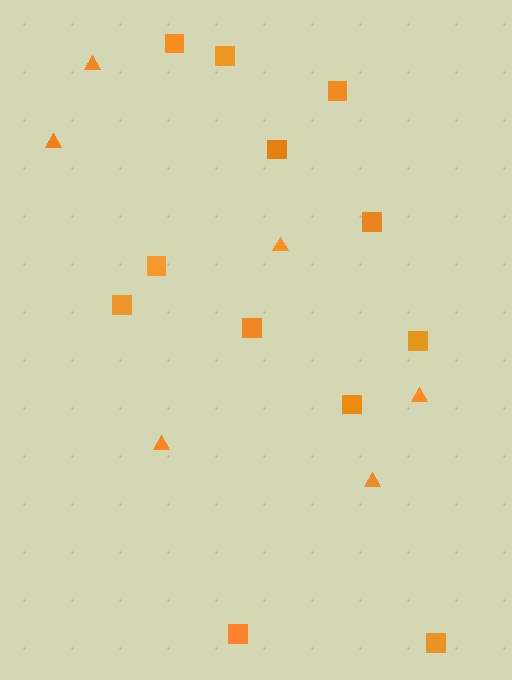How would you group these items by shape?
There are 2 groups: one group of squares (12) and one group of triangles (6).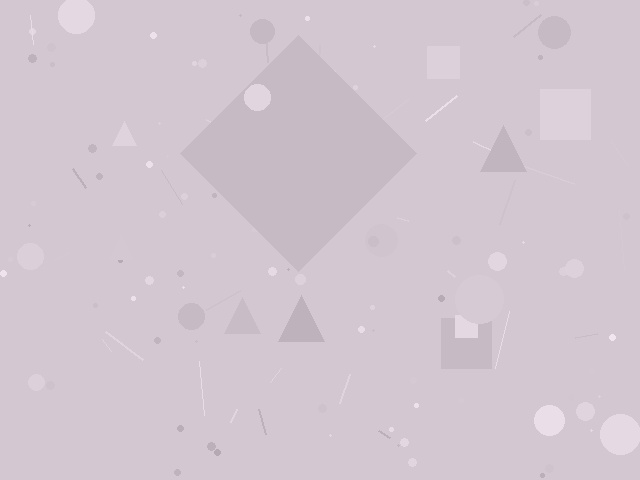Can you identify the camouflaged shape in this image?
The camouflaged shape is a diamond.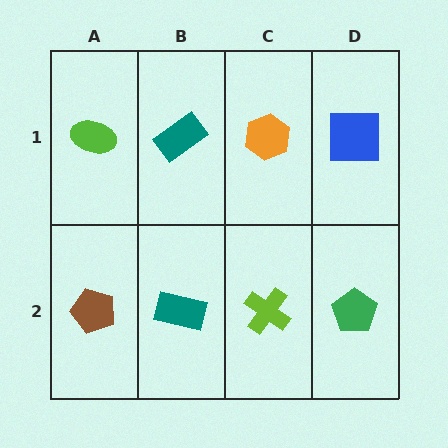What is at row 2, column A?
A brown pentagon.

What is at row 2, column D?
A green pentagon.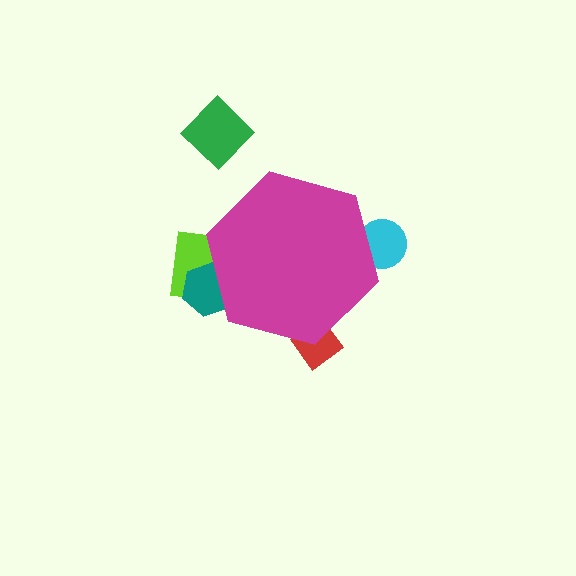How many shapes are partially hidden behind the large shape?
4 shapes are partially hidden.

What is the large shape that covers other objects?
A magenta hexagon.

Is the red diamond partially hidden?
Yes, the red diamond is partially hidden behind the magenta hexagon.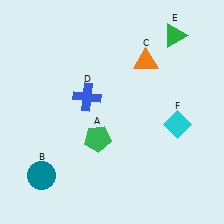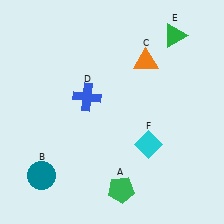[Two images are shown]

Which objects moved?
The objects that moved are: the green pentagon (A), the cyan diamond (F).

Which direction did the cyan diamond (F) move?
The cyan diamond (F) moved left.